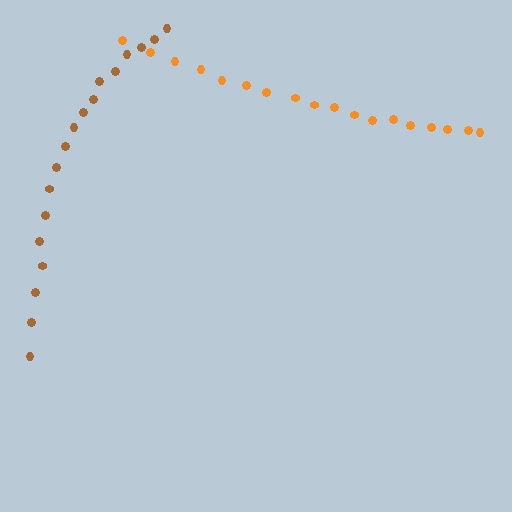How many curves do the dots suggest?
There are 2 distinct paths.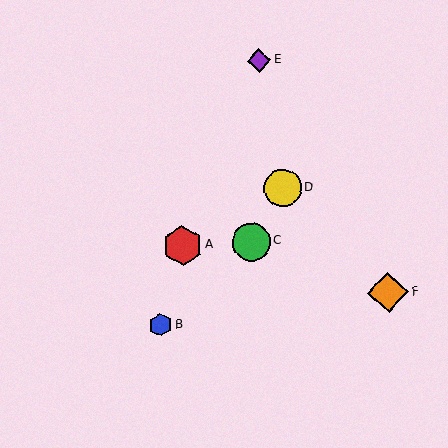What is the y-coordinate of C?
Object C is at y≈242.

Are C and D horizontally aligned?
No, C is at y≈242 and D is at y≈188.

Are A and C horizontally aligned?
Yes, both are at y≈246.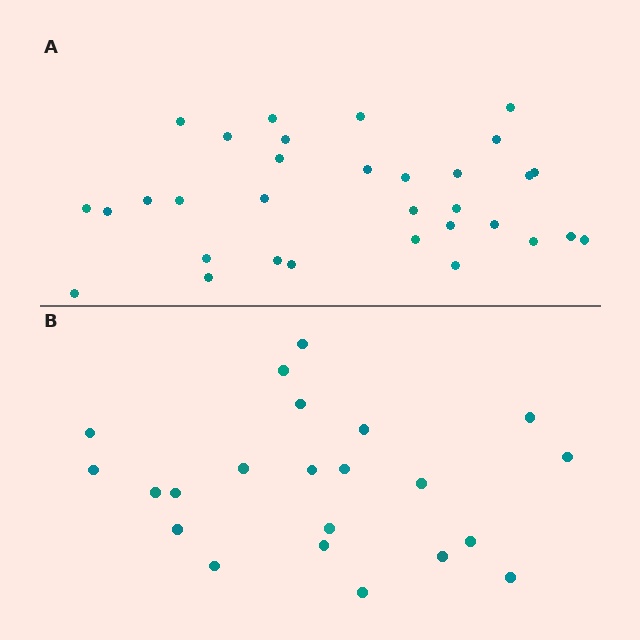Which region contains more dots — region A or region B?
Region A (the top region) has more dots.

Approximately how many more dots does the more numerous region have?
Region A has roughly 10 or so more dots than region B.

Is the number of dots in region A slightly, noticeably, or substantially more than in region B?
Region A has substantially more. The ratio is roughly 1.5 to 1.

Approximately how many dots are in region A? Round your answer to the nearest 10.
About 30 dots. (The exact count is 32, which rounds to 30.)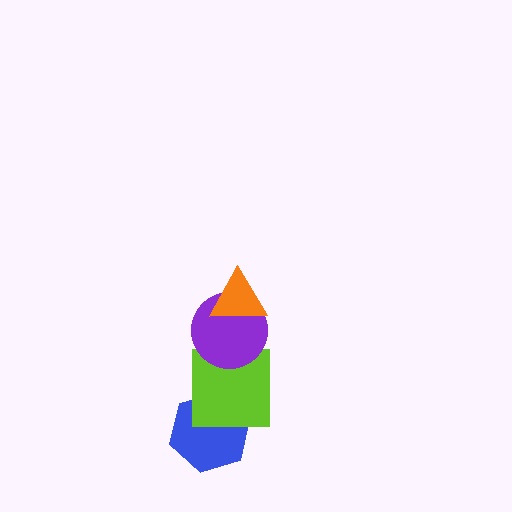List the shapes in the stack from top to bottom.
From top to bottom: the orange triangle, the purple circle, the lime square, the blue hexagon.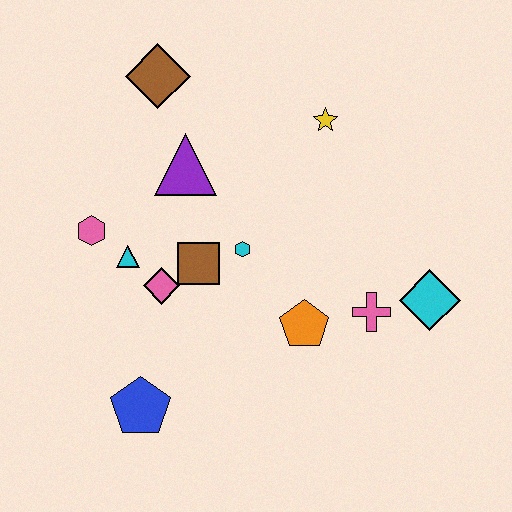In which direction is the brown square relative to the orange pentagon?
The brown square is to the left of the orange pentagon.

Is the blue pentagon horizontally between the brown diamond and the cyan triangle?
Yes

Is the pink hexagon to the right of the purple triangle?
No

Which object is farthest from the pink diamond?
The cyan diamond is farthest from the pink diamond.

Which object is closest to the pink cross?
The cyan diamond is closest to the pink cross.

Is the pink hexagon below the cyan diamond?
No